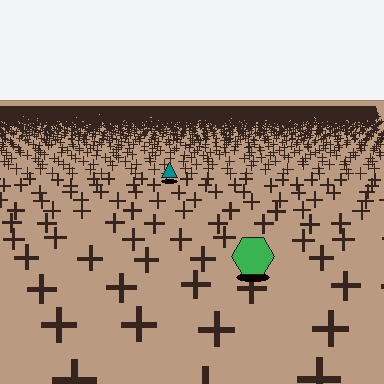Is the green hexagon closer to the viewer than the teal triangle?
Yes. The green hexagon is closer — you can tell from the texture gradient: the ground texture is coarser near it.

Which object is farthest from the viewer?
The teal triangle is farthest from the viewer. It appears smaller and the ground texture around it is denser.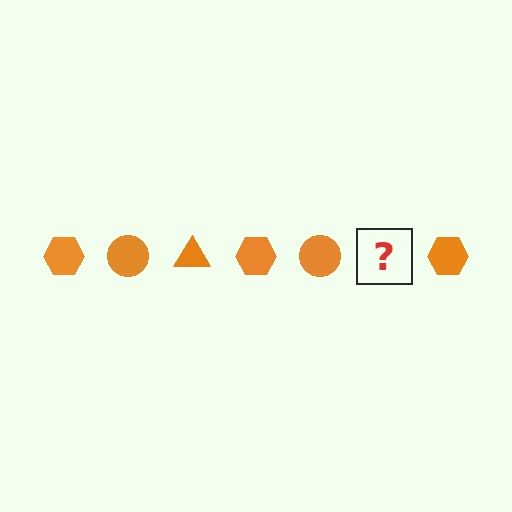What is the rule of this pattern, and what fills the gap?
The rule is that the pattern cycles through hexagon, circle, triangle shapes in orange. The gap should be filled with an orange triangle.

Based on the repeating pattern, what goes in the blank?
The blank should be an orange triangle.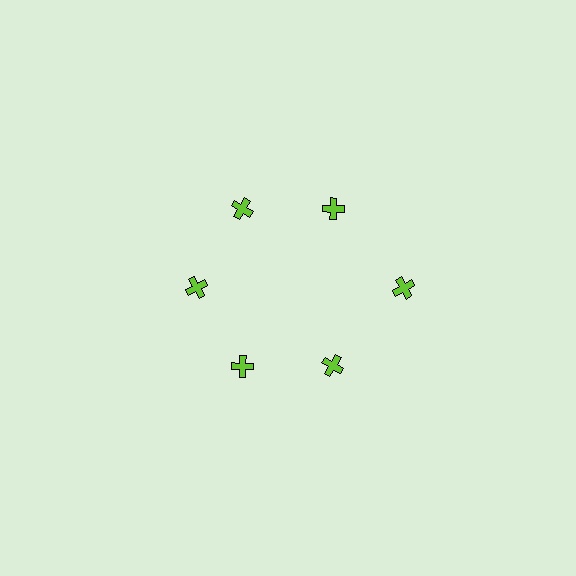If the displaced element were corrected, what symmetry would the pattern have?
It would have 6-fold rotational symmetry — the pattern would map onto itself every 60 degrees.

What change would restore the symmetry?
The symmetry would be restored by moving it inward, back onto the ring so that all 6 crosses sit at equal angles and equal distance from the center.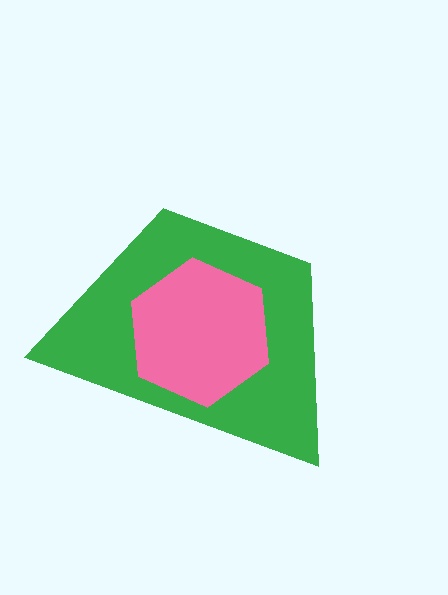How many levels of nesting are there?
2.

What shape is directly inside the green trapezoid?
The pink hexagon.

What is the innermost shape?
The pink hexagon.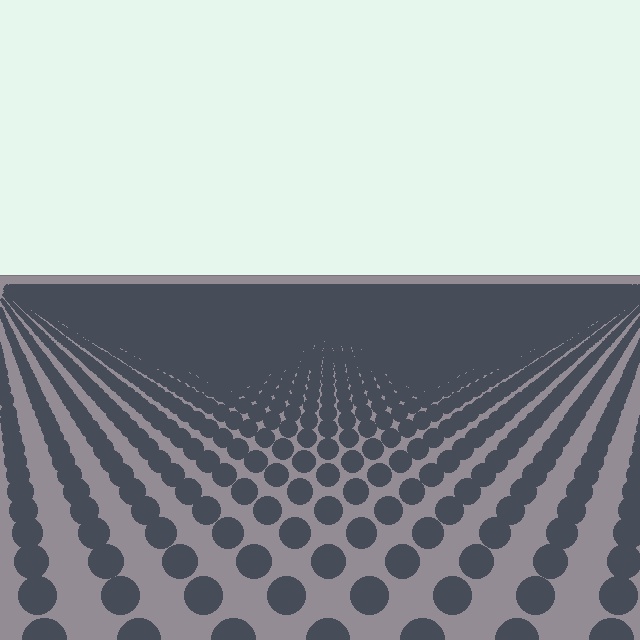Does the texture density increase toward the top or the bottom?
Density increases toward the top.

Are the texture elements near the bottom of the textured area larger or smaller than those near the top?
Larger. Near the bottom, elements are closer to the viewer and appear at a bigger on-screen size.